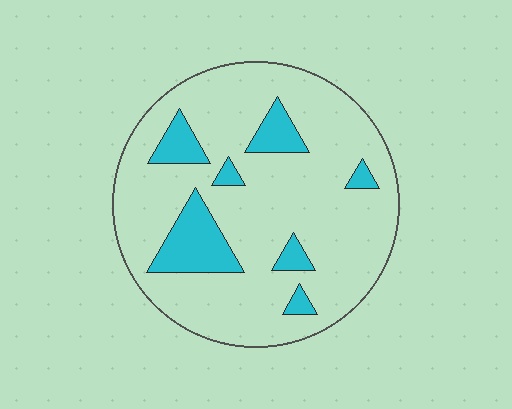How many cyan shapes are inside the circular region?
7.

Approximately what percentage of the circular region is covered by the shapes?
Approximately 15%.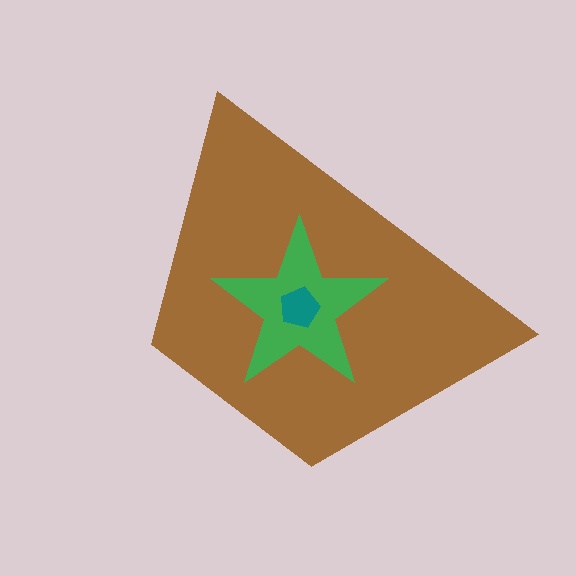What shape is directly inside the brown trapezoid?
The green star.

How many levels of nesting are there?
3.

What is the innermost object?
The teal pentagon.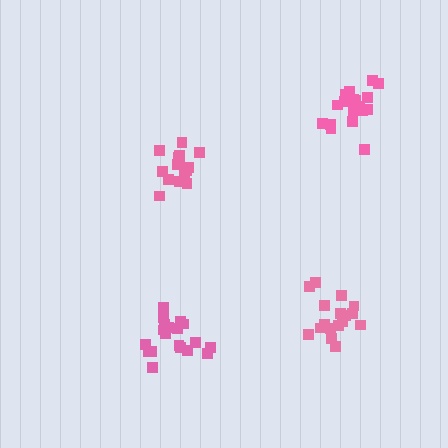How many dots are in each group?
Group 1: 21 dots, Group 2: 16 dots, Group 3: 19 dots, Group 4: 17 dots (73 total).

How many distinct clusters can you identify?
There are 4 distinct clusters.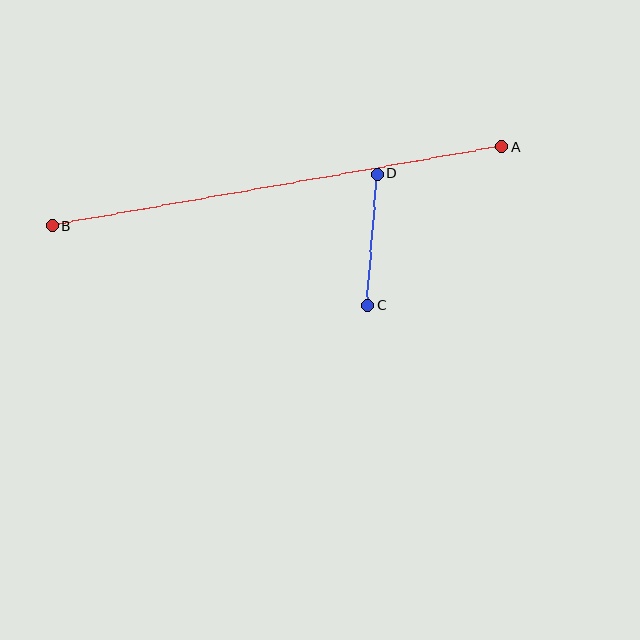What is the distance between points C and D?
The distance is approximately 132 pixels.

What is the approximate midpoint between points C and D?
The midpoint is at approximately (372, 240) pixels.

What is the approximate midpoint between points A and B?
The midpoint is at approximately (277, 186) pixels.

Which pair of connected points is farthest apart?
Points A and B are farthest apart.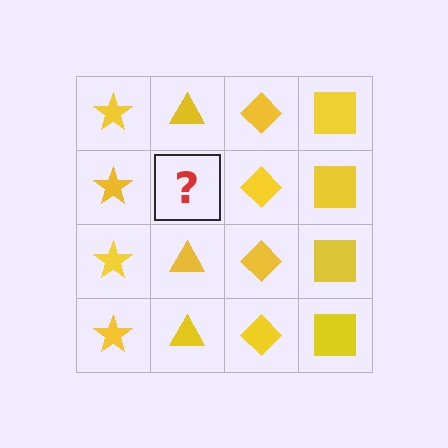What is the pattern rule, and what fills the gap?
The rule is that each column has a consistent shape. The gap should be filled with a yellow triangle.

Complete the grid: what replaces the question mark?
The question mark should be replaced with a yellow triangle.